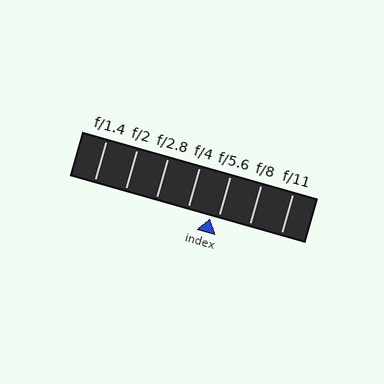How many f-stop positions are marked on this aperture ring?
There are 7 f-stop positions marked.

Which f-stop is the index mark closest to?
The index mark is closest to f/5.6.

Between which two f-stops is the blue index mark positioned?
The index mark is between f/4 and f/5.6.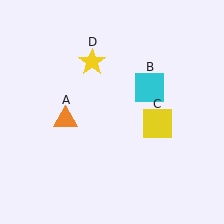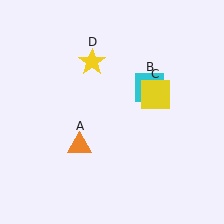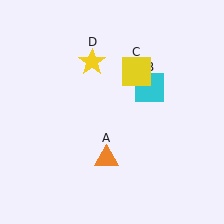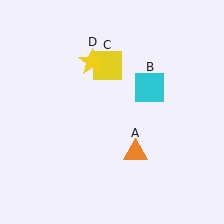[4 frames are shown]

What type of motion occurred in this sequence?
The orange triangle (object A), yellow square (object C) rotated counterclockwise around the center of the scene.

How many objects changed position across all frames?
2 objects changed position: orange triangle (object A), yellow square (object C).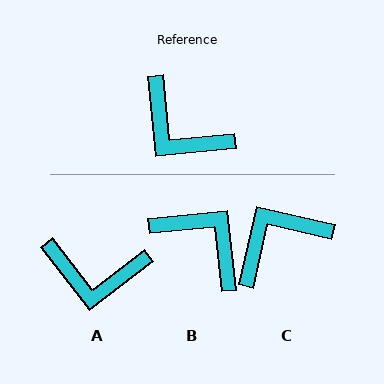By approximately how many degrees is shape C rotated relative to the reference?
Approximately 109 degrees clockwise.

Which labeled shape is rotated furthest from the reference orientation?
B, about 180 degrees away.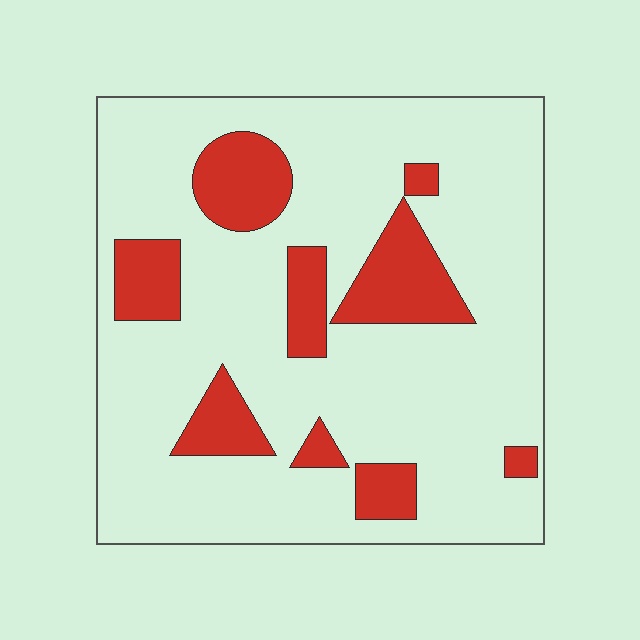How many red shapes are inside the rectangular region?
9.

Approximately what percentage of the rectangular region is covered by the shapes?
Approximately 20%.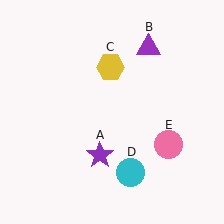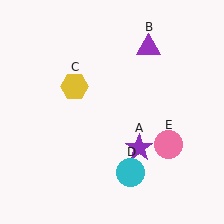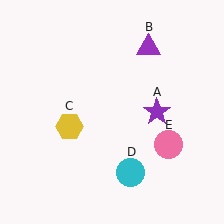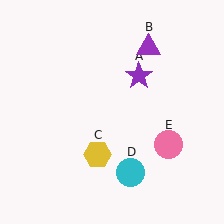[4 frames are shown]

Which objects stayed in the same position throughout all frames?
Purple triangle (object B) and cyan circle (object D) and pink circle (object E) remained stationary.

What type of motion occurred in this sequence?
The purple star (object A), yellow hexagon (object C) rotated counterclockwise around the center of the scene.